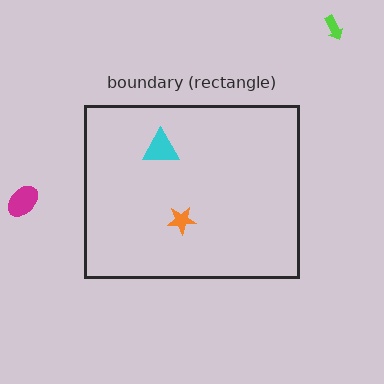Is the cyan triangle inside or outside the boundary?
Inside.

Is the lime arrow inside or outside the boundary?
Outside.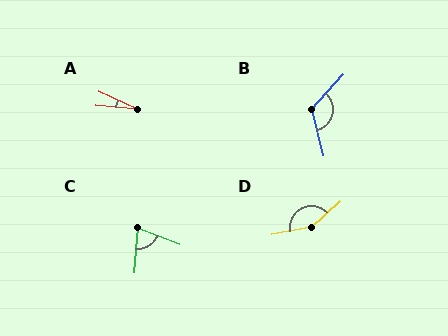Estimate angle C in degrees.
Approximately 74 degrees.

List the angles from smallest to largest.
A (19°), C (74°), B (124°), D (149°).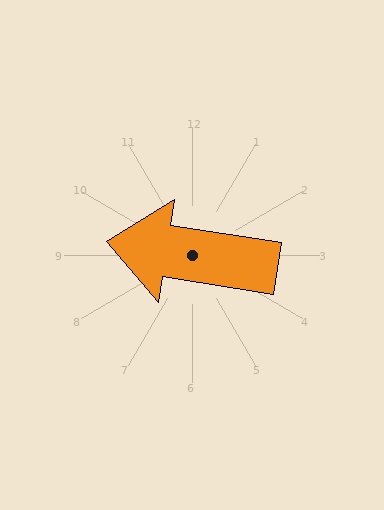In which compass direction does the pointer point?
West.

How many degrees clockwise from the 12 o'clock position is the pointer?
Approximately 279 degrees.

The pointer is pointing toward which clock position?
Roughly 9 o'clock.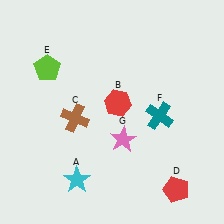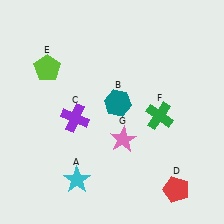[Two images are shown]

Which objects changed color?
B changed from red to teal. C changed from brown to purple. F changed from teal to green.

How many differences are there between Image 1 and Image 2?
There are 3 differences between the two images.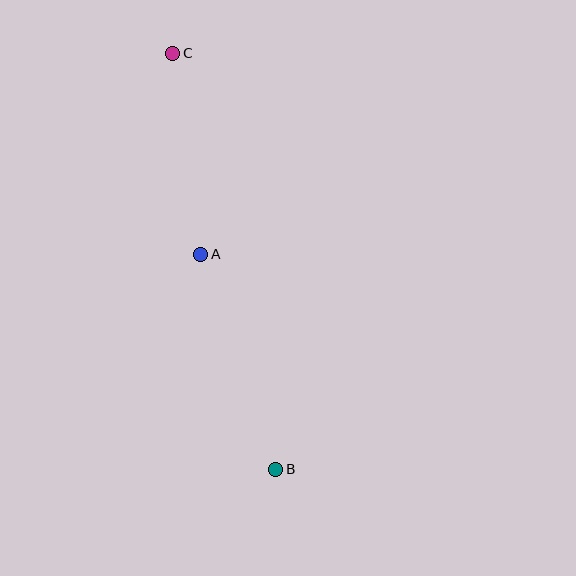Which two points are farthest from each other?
Points B and C are farthest from each other.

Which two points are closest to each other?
Points A and C are closest to each other.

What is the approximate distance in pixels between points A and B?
The distance between A and B is approximately 228 pixels.